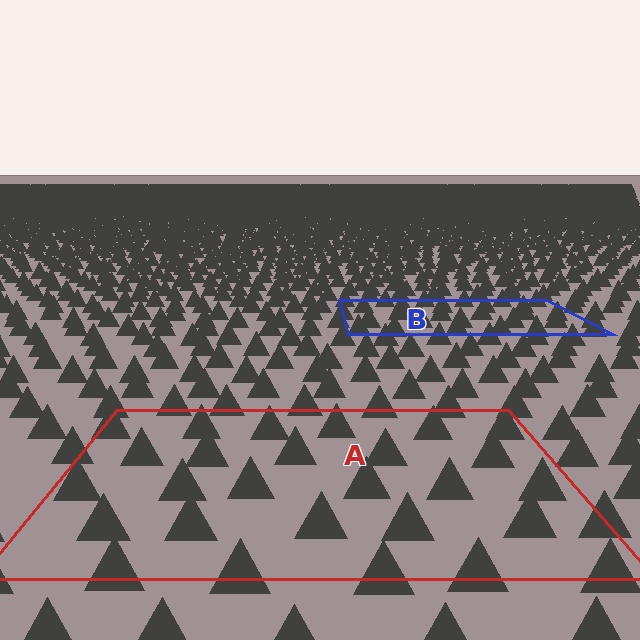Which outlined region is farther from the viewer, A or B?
Region B is farther from the viewer — the texture elements inside it appear smaller and more densely packed.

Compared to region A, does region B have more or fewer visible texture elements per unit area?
Region B has more texture elements per unit area — they are packed more densely because it is farther away.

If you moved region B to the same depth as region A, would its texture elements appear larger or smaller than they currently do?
They would appear larger. At a closer depth, the same texture elements are projected at a bigger on-screen size.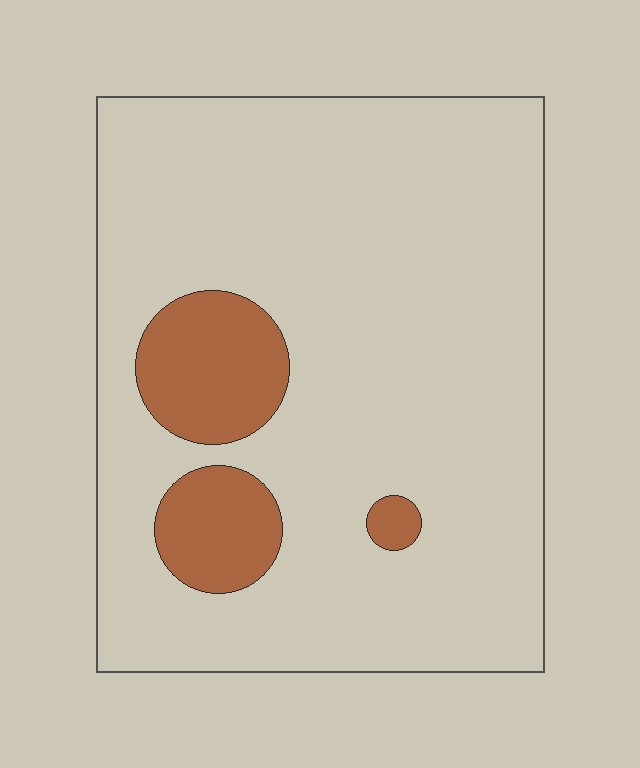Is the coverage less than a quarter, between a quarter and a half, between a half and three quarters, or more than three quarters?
Less than a quarter.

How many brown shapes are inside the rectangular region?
3.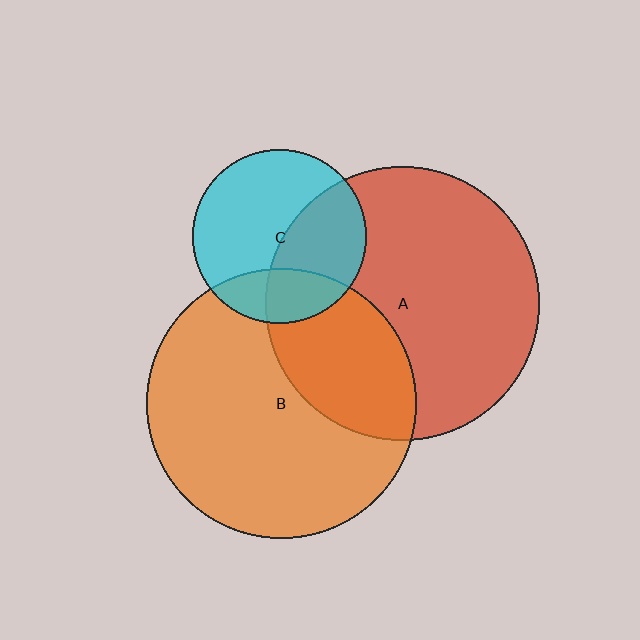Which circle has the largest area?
Circle A (red).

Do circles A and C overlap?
Yes.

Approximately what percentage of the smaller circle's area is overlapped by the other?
Approximately 40%.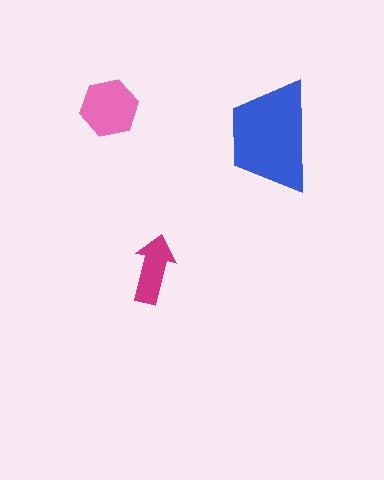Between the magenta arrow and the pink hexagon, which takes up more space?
The pink hexagon.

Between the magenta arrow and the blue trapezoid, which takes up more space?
The blue trapezoid.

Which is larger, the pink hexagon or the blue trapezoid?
The blue trapezoid.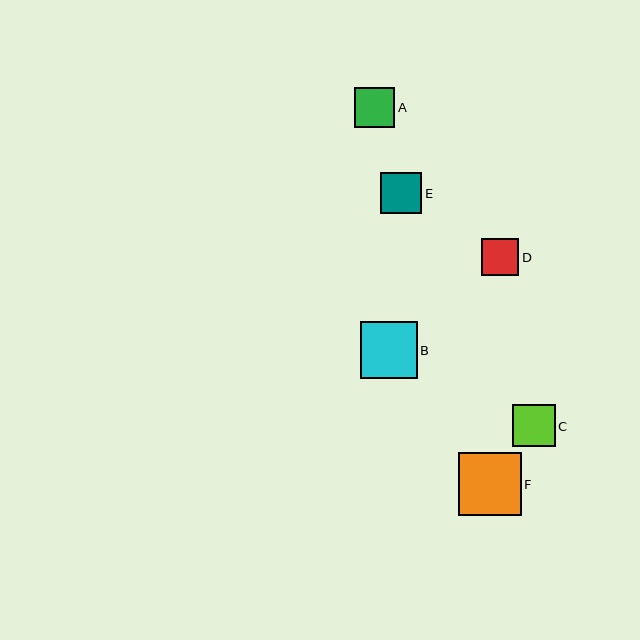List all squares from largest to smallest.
From largest to smallest: F, B, C, E, A, D.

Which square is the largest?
Square F is the largest with a size of approximately 63 pixels.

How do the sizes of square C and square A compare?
Square C and square A are approximately the same size.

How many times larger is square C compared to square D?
Square C is approximately 1.1 times the size of square D.